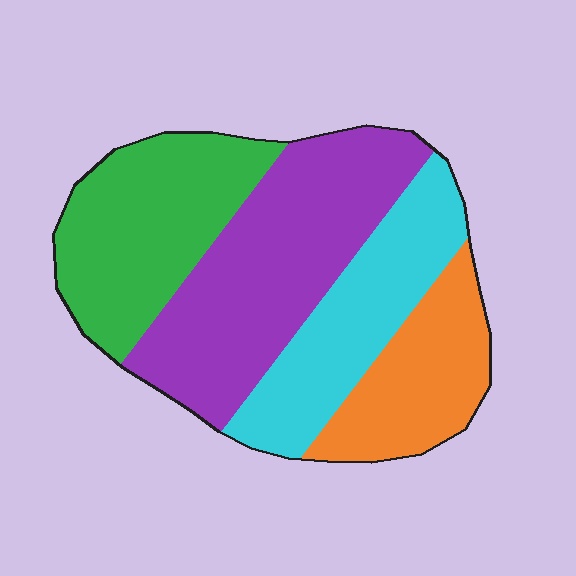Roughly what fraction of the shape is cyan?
Cyan covers roughly 20% of the shape.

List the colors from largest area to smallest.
From largest to smallest: purple, green, cyan, orange.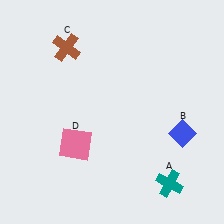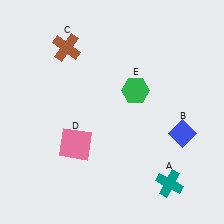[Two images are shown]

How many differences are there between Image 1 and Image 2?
There is 1 difference between the two images.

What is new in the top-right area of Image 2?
A green hexagon (E) was added in the top-right area of Image 2.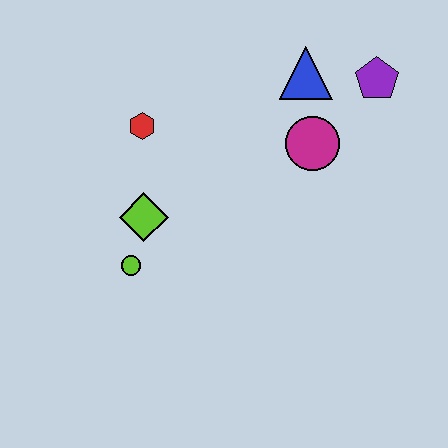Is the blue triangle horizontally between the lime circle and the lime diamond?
No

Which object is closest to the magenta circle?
The blue triangle is closest to the magenta circle.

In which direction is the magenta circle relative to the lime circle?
The magenta circle is to the right of the lime circle.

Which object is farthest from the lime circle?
The purple pentagon is farthest from the lime circle.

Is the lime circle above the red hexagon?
No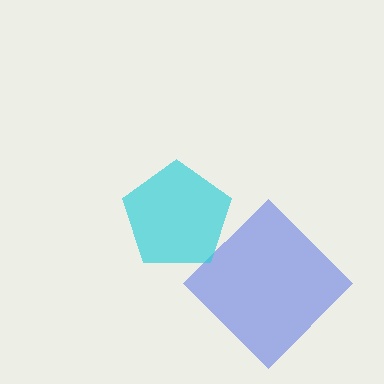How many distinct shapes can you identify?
There are 2 distinct shapes: a blue diamond, a cyan pentagon.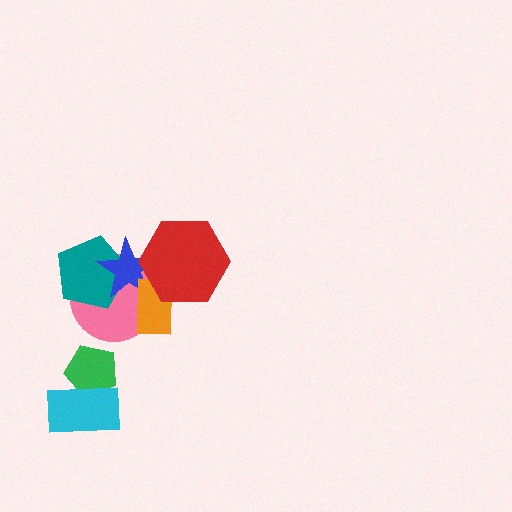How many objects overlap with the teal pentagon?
2 objects overlap with the teal pentagon.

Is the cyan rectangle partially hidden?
No, no other shape covers it.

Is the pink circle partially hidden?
Yes, it is partially covered by another shape.